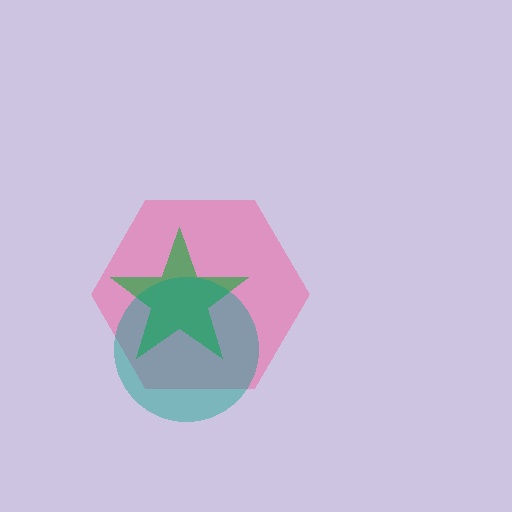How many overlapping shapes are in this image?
There are 3 overlapping shapes in the image.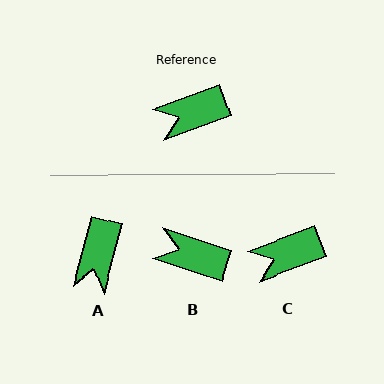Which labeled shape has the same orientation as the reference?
C.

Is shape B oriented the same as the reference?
No, it is off by about 39 degrees.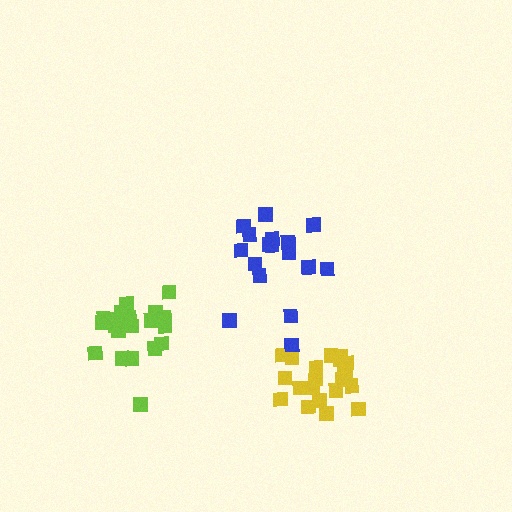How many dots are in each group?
Group 1: 21 dots, Group 2: 17 dots, Group 3: 21 dots (59 total).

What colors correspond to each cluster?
The clusters are colored: yellow, blue, lime.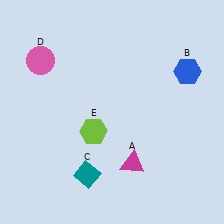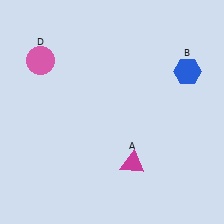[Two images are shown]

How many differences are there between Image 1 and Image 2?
There are 2 differences between the two images.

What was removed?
The teal diamond (C), the lime hexagon (E) were removed in Image 2.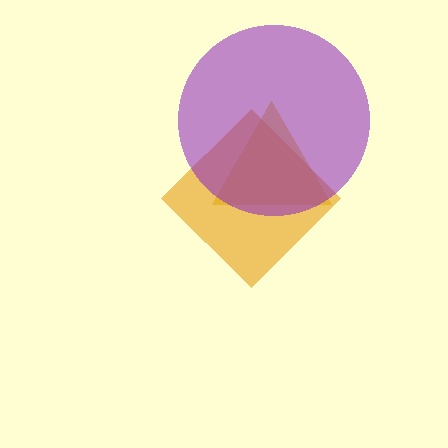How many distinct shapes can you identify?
There are 3 distinct shapes: a yellow triangle, an orange diamond, a purple circle.